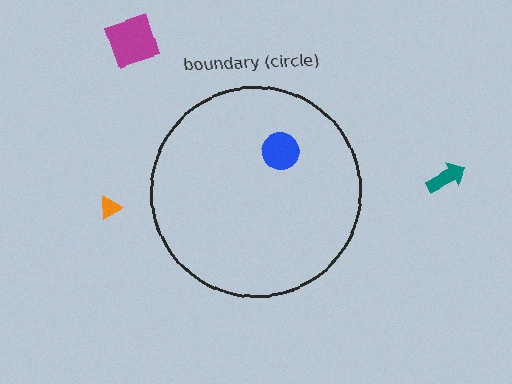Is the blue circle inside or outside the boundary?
Inside.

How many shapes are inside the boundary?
1 inside, 3 outside.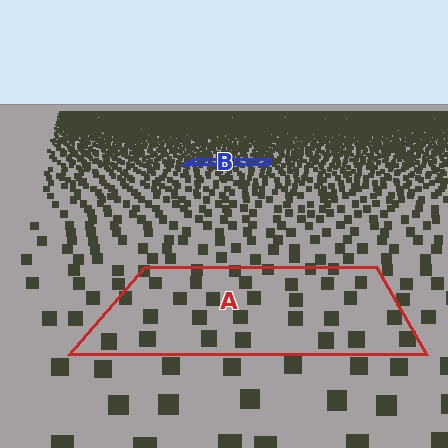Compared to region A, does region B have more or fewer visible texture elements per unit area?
Region B has more texture elements per unit area — they are packed more densely because it is farther away.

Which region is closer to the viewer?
Region A is closer. The texture elements there are larger and more spread out.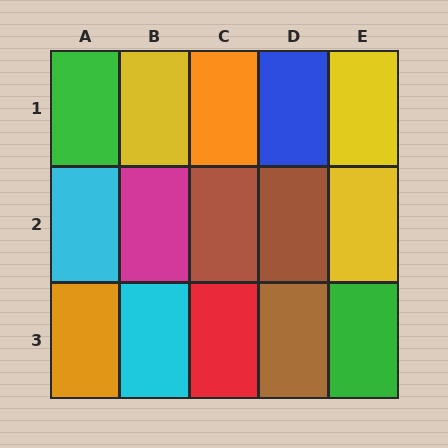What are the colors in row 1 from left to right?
Green, yellow, orange, blue, yellow.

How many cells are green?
2 cells are green.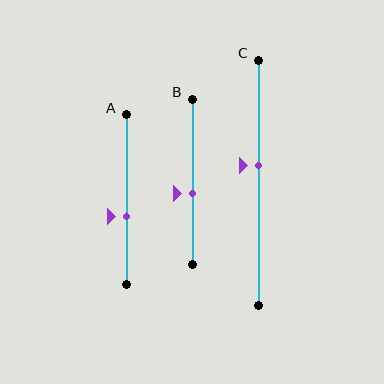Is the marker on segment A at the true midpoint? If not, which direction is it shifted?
No, the marker on segment A is shifted downward by about 10% of the segment length.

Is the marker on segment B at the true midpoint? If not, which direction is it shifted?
No, the marker on segment B is shifted downward by about 7% of the segment length.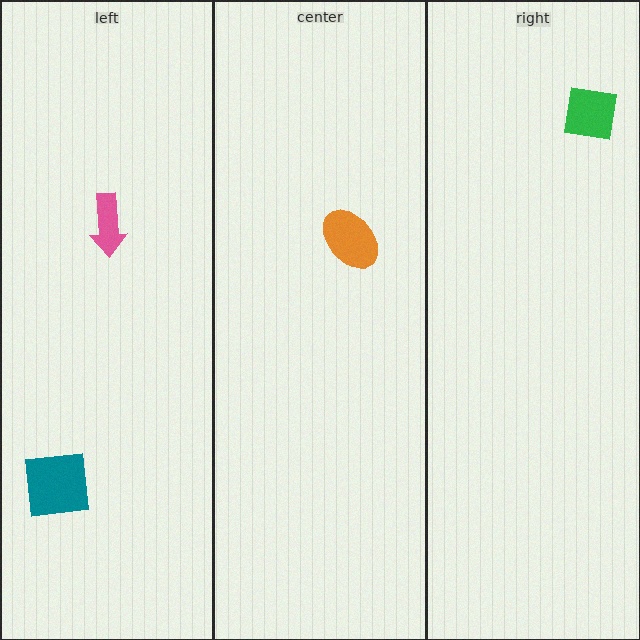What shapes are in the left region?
The teal square, the pink arrow.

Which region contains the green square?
The right region.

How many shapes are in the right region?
1.